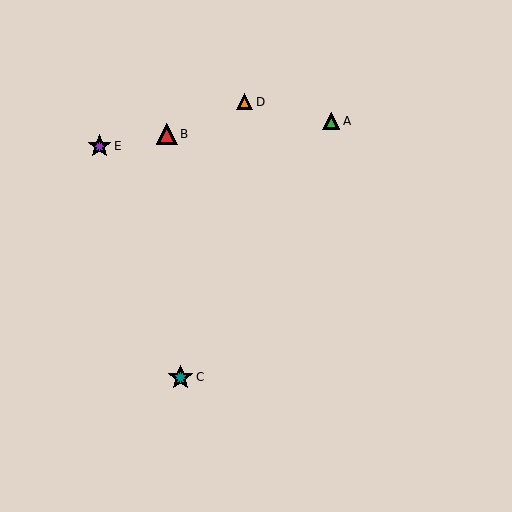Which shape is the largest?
The teal star (labeled C) is the largest.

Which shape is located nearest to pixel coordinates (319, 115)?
The green triangle (labeled A) at (331, 121) is nearest to that location.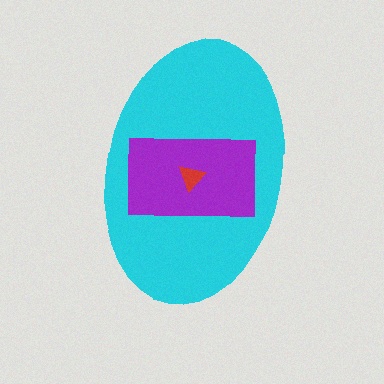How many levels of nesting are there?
3.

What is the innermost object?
The red triangle.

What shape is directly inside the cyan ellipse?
The purple rectangle.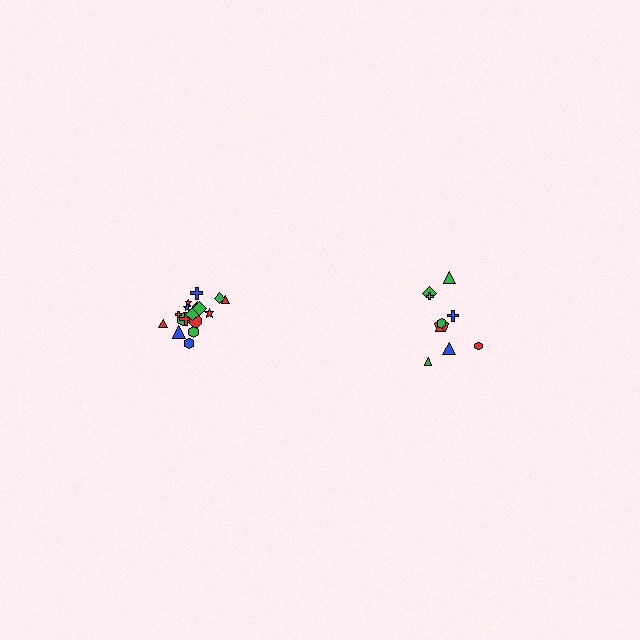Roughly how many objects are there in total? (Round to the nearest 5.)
Roughly 30 objects in total.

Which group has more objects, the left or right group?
The left group.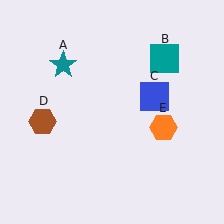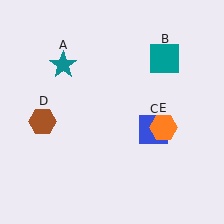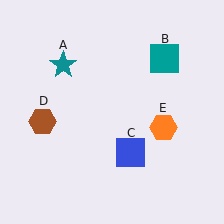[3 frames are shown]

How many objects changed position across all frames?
1 object changed position: blue square (object C).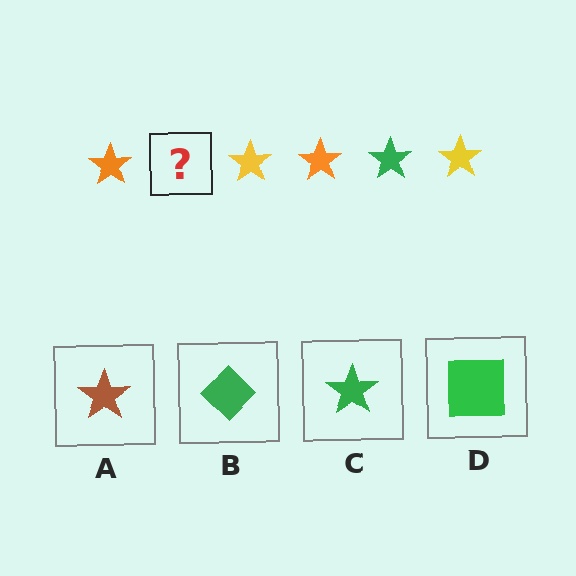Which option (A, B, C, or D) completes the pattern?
C.